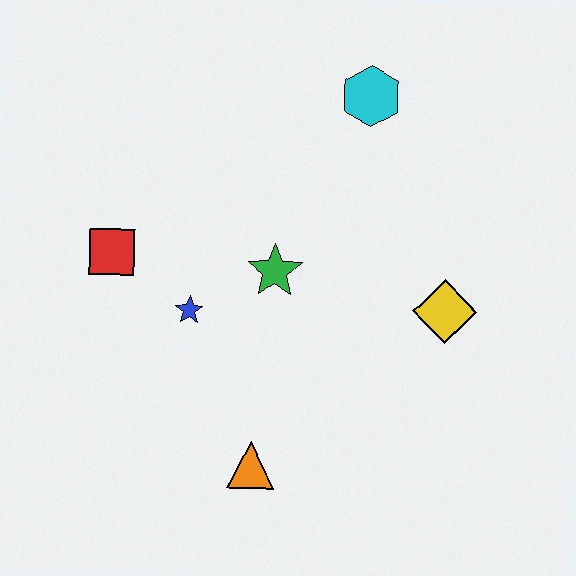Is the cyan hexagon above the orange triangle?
Yes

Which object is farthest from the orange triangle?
The cyan hexagon is farthest from the orange triangle.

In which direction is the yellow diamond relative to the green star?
The yellow diamond is to the right of the green star.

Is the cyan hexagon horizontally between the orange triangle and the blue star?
No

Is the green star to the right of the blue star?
Yes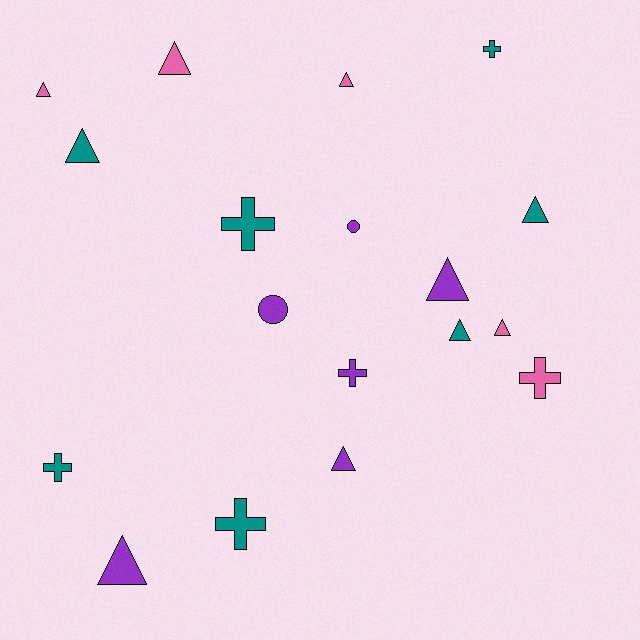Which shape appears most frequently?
Triangle, with 10 objects.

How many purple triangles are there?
There are 3 purple triangles.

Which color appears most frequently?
Teal, with 7 objects.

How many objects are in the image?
There are 18 objects.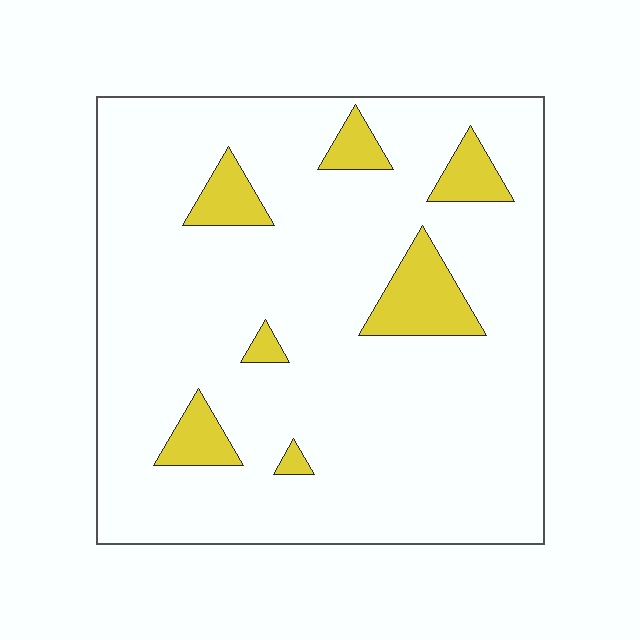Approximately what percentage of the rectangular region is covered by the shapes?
Approximately 10%.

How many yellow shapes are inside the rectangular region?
7.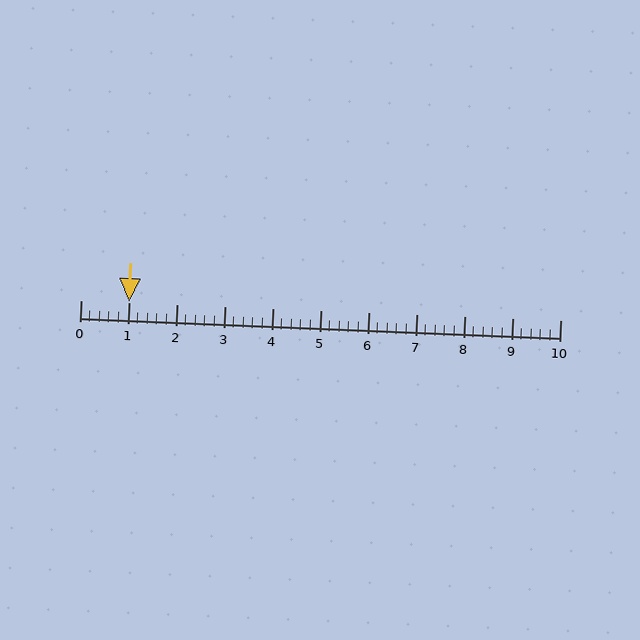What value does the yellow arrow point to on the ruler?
The yellow arrow points to approximately 1.0.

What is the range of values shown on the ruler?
The ruler shows values from 0 to 10.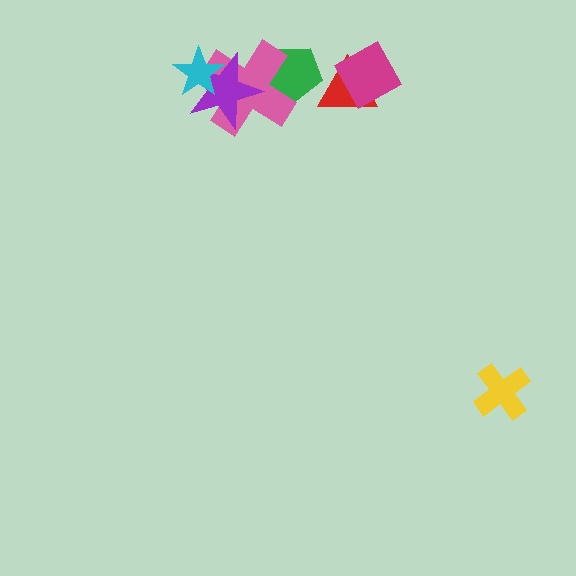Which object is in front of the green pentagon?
The pink cross is in front of the green pentagon.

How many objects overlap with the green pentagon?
2 objects overlap with the green pentagon.